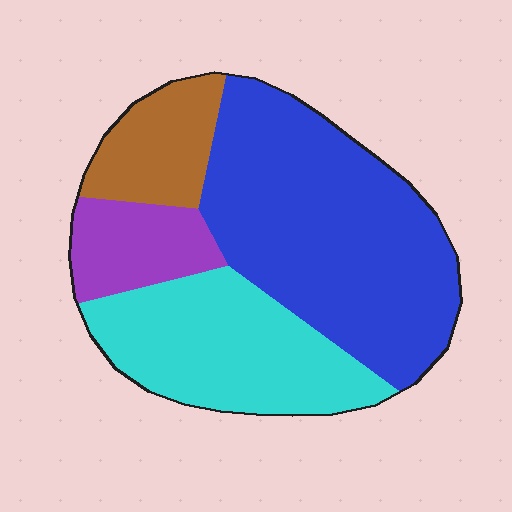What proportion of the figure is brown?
Brown covers roughly 15% of the figure.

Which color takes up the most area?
Blue, at roughly 50%.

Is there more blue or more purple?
Blue.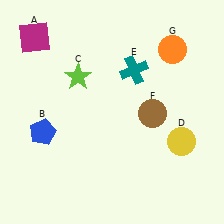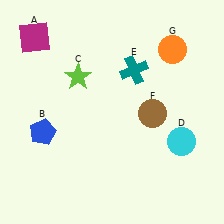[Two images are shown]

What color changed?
The circle (D) changed from yellow in Image 1 to cyan in Image 2.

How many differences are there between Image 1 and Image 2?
There is 1 difference between the two images.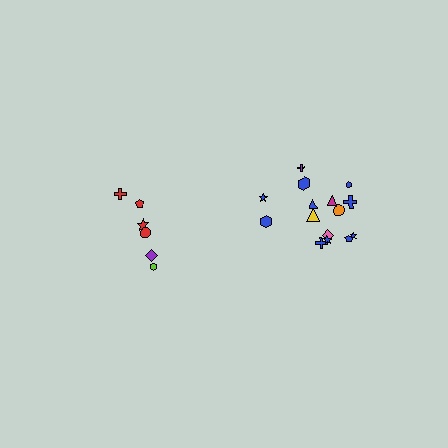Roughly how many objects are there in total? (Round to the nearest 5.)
Roughly 20 objects in total.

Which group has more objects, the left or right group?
The right group.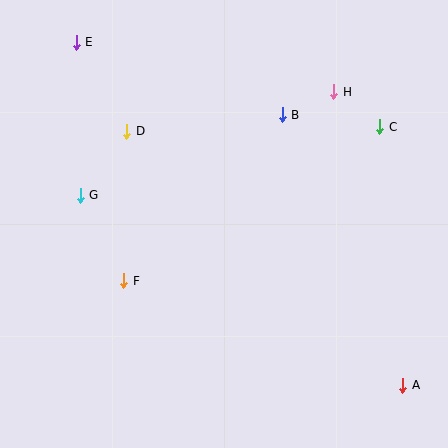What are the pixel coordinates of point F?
Point F is at (124, 281).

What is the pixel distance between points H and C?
The distance between H and C is 58 pixels.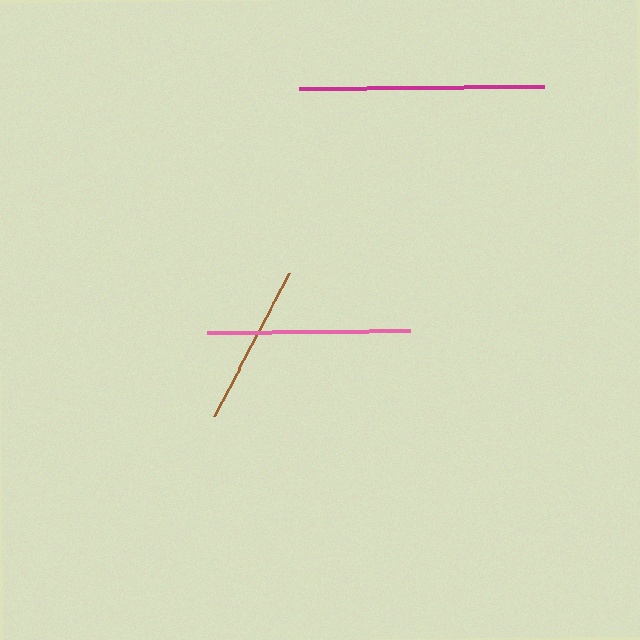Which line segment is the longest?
The magenta line is the longest at approximately 245 pixels.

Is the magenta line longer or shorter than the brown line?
The magenta line is longer than the brown line.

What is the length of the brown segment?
The brown segment is approximately 161 pixels long.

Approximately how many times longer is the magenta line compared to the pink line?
The magenta line is approximately 1.2 times the length of the pink line.